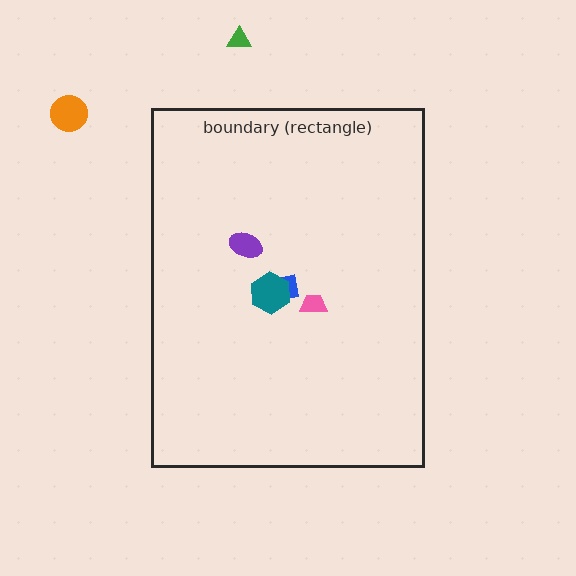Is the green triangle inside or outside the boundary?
Outside.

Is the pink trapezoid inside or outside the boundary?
Inside.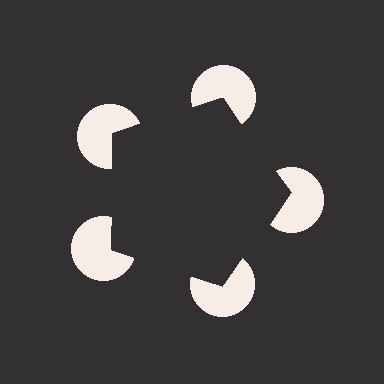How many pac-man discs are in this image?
There are 5 — one at each vertex of the illusory pentagon.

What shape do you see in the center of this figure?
An illusory pentagon — its edges are inferred from the aligned wedge cuts in the pac-man discs, not physically drawn.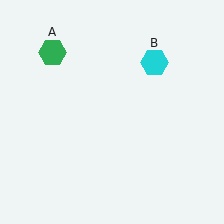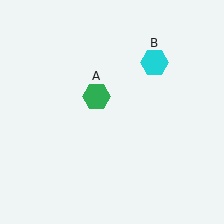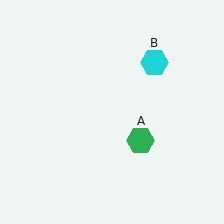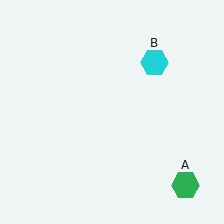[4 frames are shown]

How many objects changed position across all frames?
1 object changed position: green hexagon (object A).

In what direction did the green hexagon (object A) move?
The green hexagon (object A) moved down and to the right.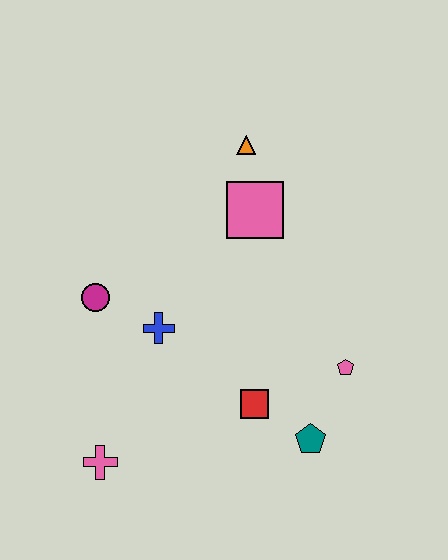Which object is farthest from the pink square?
The pink cross is farthest from the pink square.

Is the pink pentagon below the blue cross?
Yes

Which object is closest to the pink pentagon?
The teal pentagon is closest to the pink pentagon.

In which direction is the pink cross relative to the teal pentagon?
The pink cross is to the left of the teal pentagon.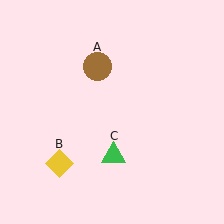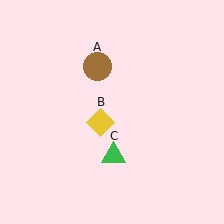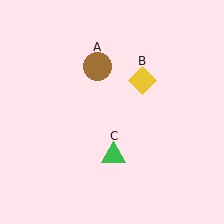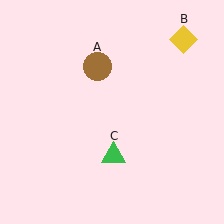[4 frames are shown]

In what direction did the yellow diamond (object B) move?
The yellow diamond (object B) moved up and to the right.